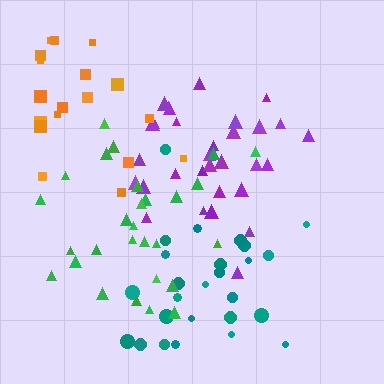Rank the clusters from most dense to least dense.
purple, teal, green, orange.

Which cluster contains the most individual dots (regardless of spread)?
Purple (32).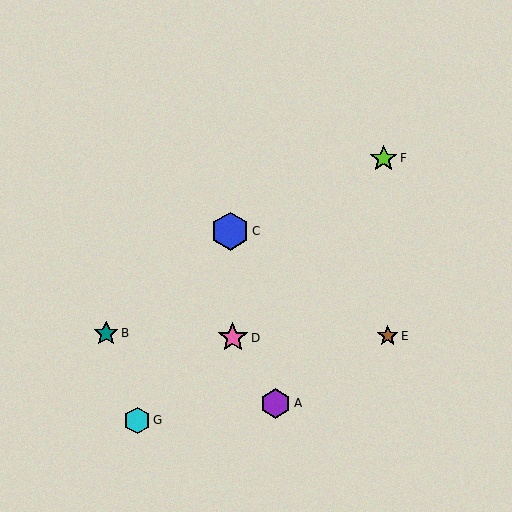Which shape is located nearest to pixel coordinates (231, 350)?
The pink star (labeled D) at (233, 338) is nearest to that location.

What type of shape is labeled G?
Shape G is a cyan hexagon.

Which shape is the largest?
The blue hexagon (labeled C) is the largest.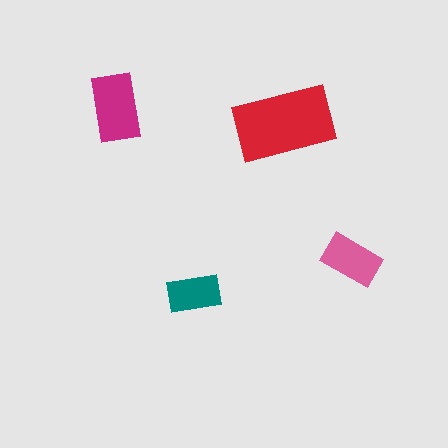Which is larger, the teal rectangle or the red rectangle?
The red one.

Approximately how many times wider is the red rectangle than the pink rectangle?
About 1.5 times wider.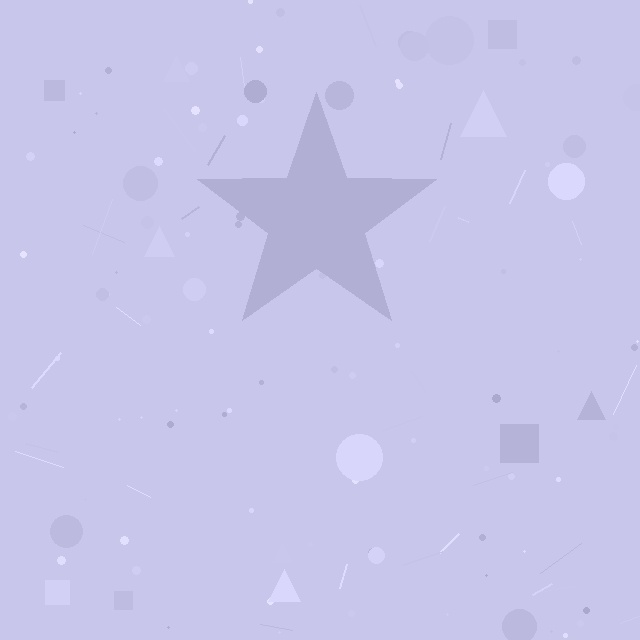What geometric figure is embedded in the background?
A star is embedded in the background.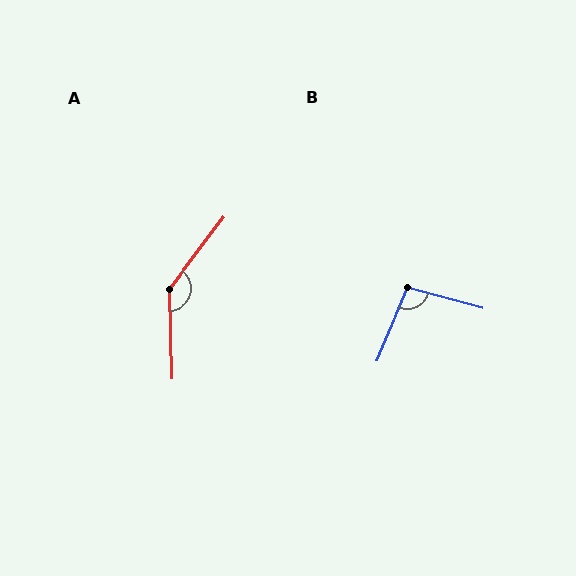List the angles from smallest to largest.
B (97°), A (141°).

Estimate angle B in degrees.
Approximately 97 degrees.